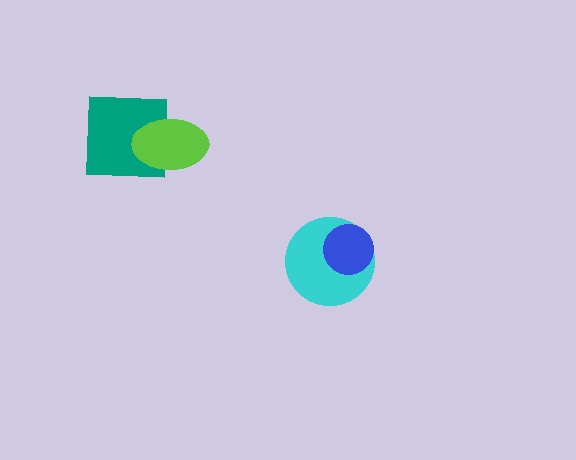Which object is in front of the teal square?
The lime ellipse is in front of the teal square.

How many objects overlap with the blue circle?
1 object overlaps with the blue circle.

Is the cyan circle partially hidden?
Yes, it is partially covered by another shape.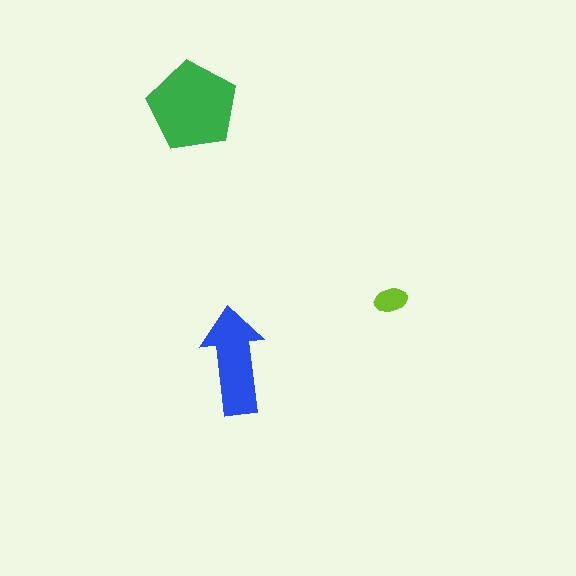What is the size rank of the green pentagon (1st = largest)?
1st.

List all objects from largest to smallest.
The green pentagon, the blue arrow, the lime ellipse.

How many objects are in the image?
There are 3 objects in the image.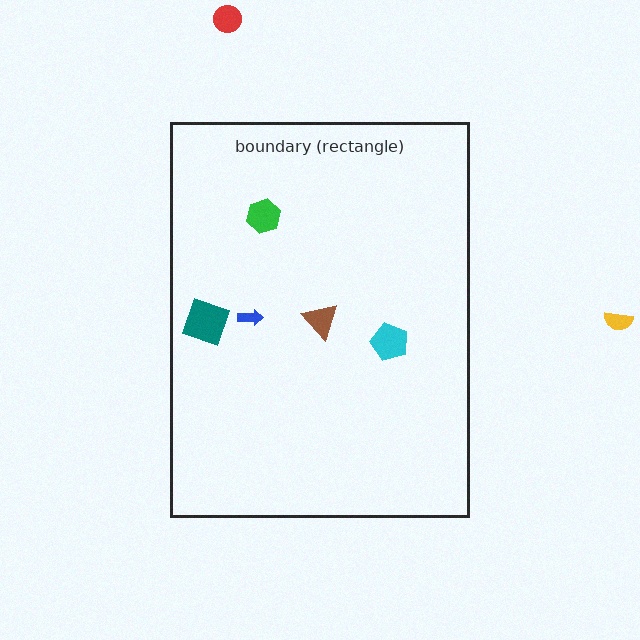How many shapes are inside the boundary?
5 inside, 2 outside.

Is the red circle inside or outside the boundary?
Outside.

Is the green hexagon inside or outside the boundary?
Inside.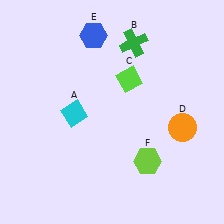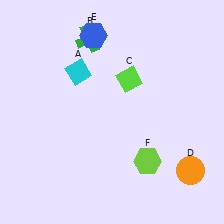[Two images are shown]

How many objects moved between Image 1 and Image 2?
3 objects moved between the two images.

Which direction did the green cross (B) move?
The green cross (B) moved left.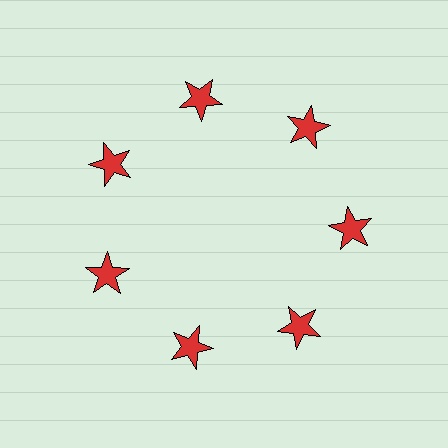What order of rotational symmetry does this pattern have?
This pattern has 7-fold rotational symmetry.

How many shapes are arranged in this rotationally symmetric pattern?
There are 7 shapes, arranged in 7 groups of 1.